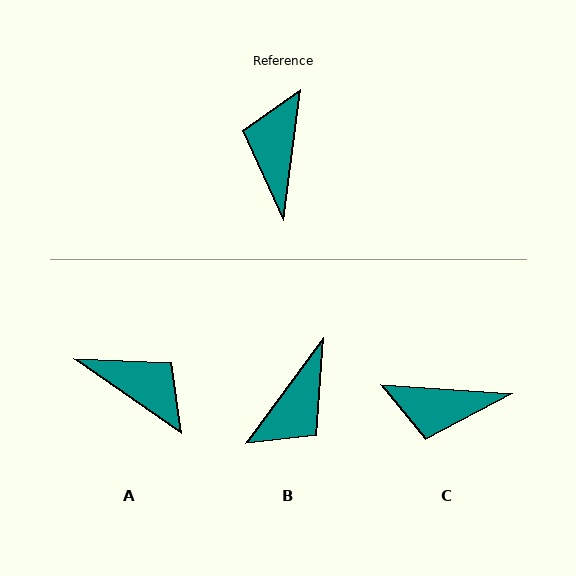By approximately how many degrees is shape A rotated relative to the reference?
Approximately 117 degrees clockwise.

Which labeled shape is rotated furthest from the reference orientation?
B, about 151 degrees away.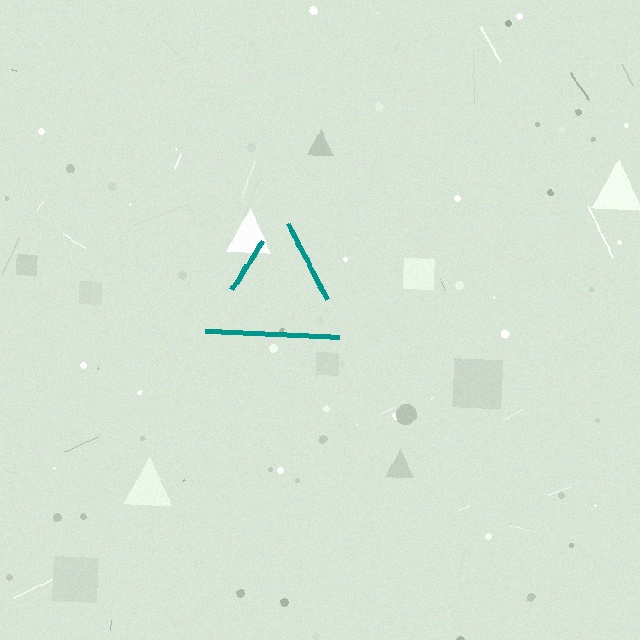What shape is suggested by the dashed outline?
The dashed outline suggests a triangle.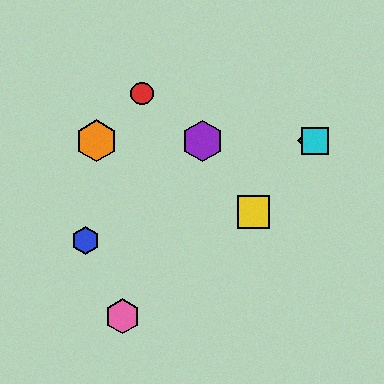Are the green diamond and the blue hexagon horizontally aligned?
No, the green diamond is at y≈141 and the blue hexagon is at y≈240.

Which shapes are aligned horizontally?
The green diamond, the purple hexagon, the orange hexagon, the cyan square are aligned horizontally.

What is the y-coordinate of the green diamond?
The green diamond is at y≈141.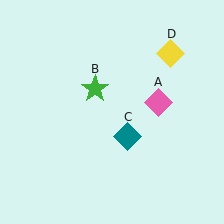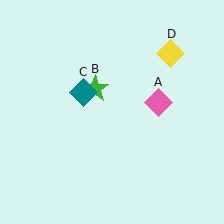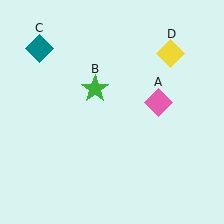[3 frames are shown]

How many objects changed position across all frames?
1 object changed position: teal diamond (object C).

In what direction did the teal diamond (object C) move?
The teal diamond (object C) moved up and to the left.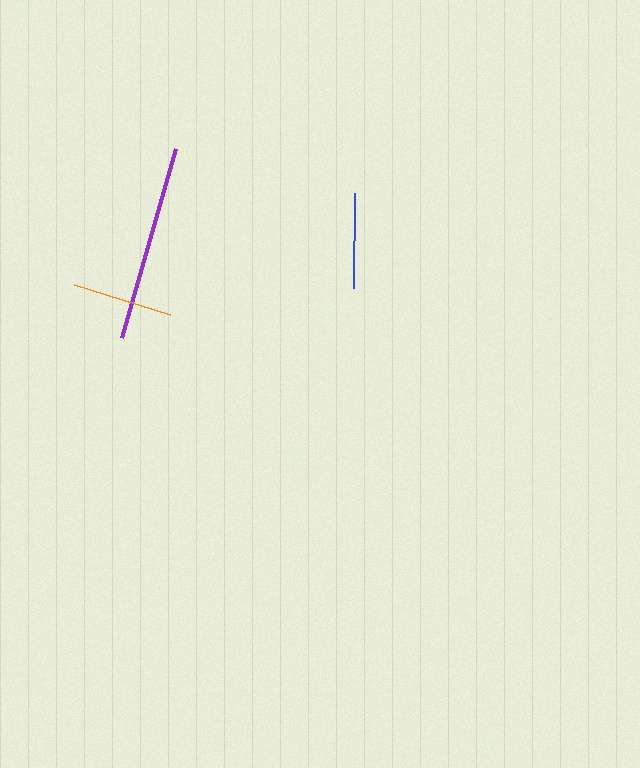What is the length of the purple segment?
The purple segment is approximately 196 pixels long.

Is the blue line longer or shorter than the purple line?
The purple line is longer than the blue line.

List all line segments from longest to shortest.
From longest to shortest: purple, orange, blue.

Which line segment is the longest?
The purple line is the longest at approximately 196 pixels.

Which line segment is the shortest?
The blue line is the shortest at approximately 95 pixels.